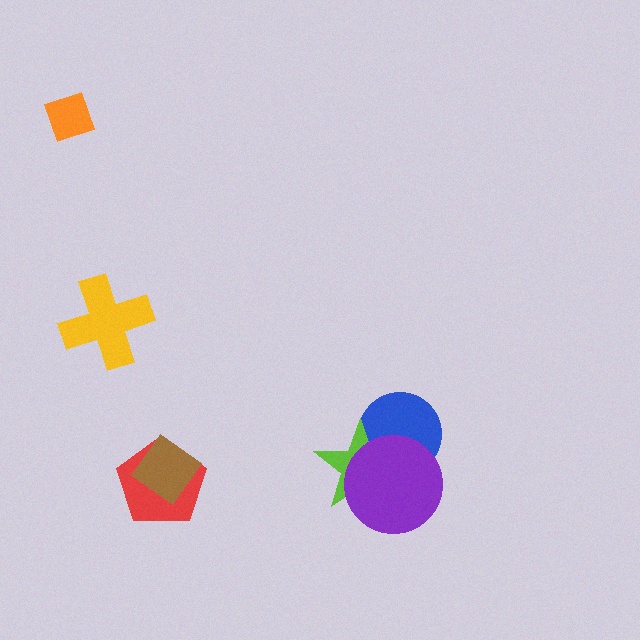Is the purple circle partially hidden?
No, no other shape covers it.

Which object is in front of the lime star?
The purple circle is in front of the lime star.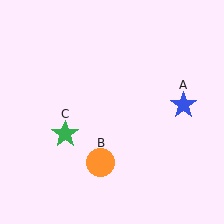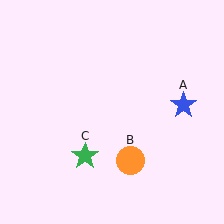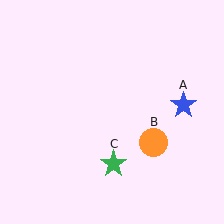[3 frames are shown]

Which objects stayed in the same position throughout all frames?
Blue star (object A) remained stationary.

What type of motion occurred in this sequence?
The orange circle (object B), green star (object C) rotated counterclockwise around the center of the scene.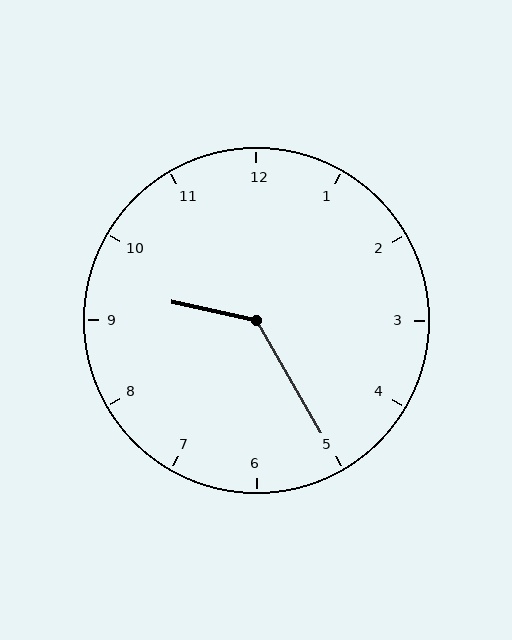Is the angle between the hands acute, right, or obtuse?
It is obtuse.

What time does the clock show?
9:25.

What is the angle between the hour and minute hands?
Approximately 132 degrees.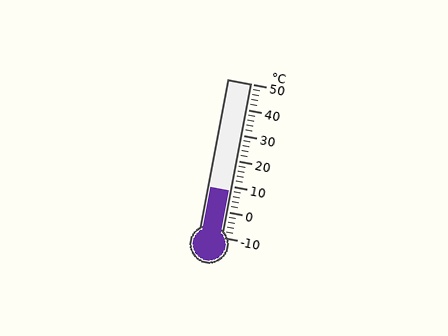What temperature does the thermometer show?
The thermometer shows approximately 8°C.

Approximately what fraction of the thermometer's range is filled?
The thermometer is filled to approximately 30% of its range.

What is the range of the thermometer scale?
The thermometer scale ranges from -10°C to 50°C.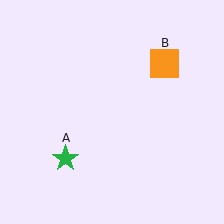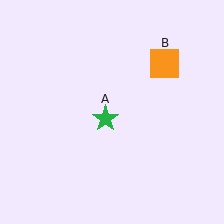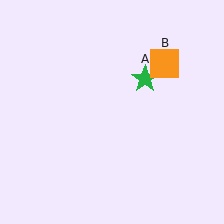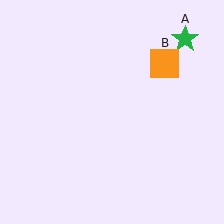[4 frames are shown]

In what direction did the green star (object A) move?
The green star (object A) moved up and to the right.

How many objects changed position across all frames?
1 object changed position: green star (object A).